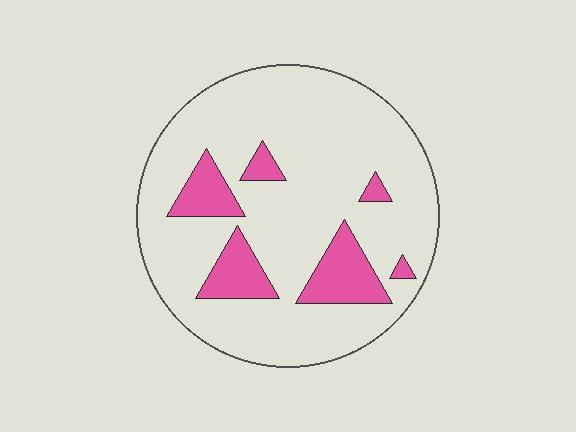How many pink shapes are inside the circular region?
6.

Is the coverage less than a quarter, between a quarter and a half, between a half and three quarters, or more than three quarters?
Less than a quarter.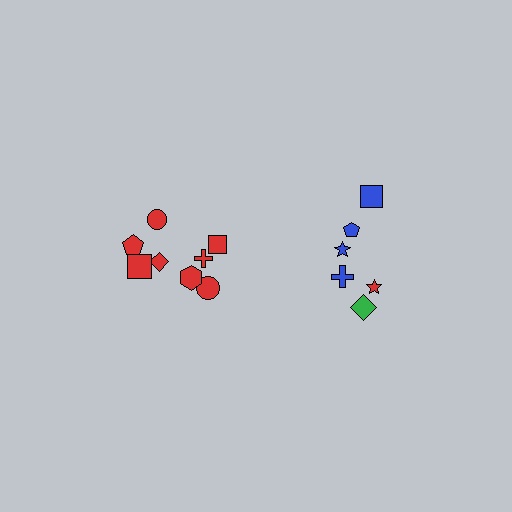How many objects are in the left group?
There are 8 objects.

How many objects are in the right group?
There are 6 objects.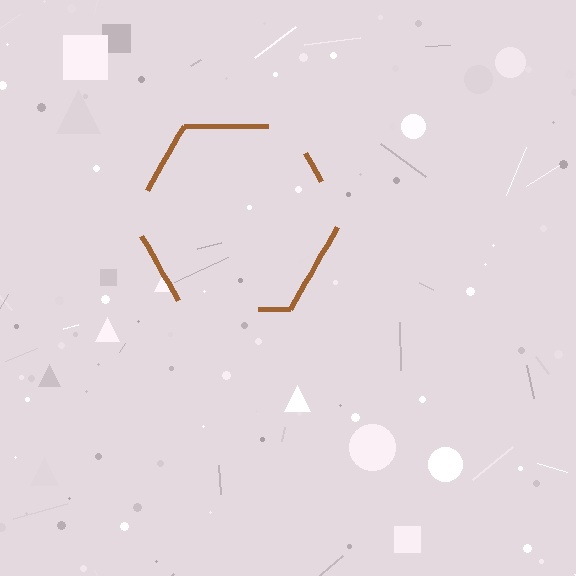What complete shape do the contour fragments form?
The contour fragments form a hexagon.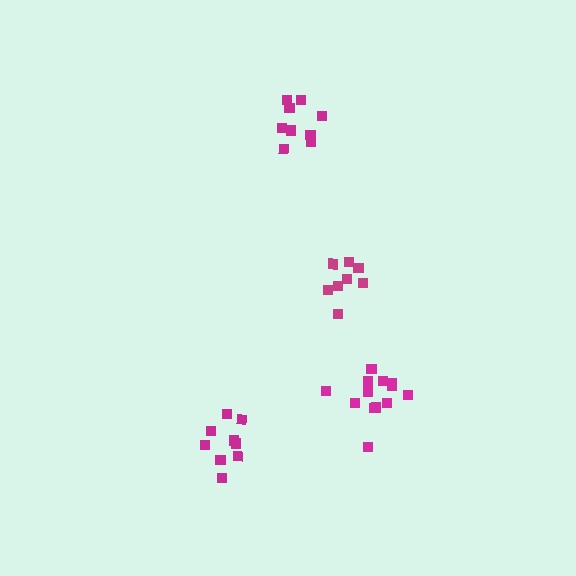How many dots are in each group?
Group 1: 9 dots, Group 2: 13 dots, Group 3: 9 dots, Group 4: 8 dots (39 total).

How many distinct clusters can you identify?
There are 4 distinct clusters.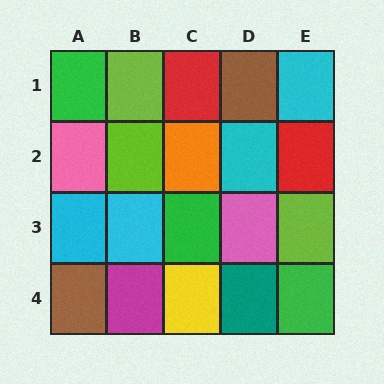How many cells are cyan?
4 cells are cyan.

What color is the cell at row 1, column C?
Red.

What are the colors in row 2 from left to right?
Pink, lime, orange, cyan, red.